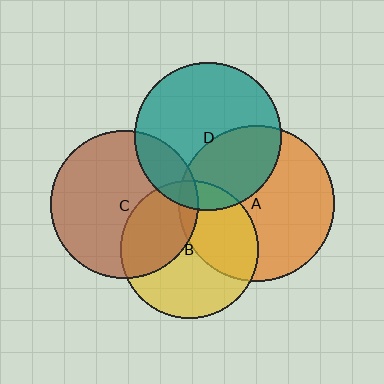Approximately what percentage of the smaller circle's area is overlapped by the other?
Approximately 35%.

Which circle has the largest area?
Circle A (orange).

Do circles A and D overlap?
Yes.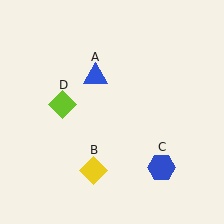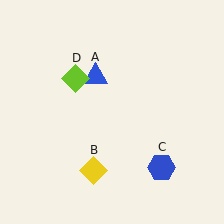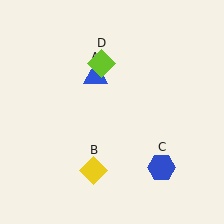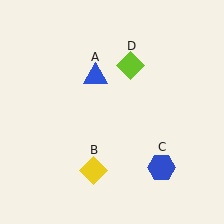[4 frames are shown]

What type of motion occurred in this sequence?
The lime diamond (object D) rotated clockwise around the center of the scene.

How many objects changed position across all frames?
1 object changed position: lime diamond (object D).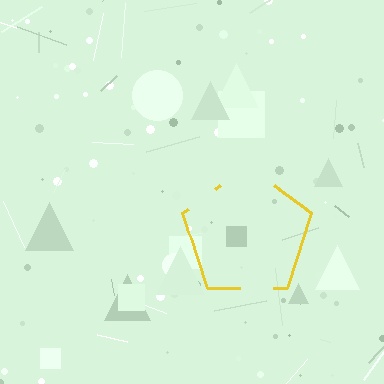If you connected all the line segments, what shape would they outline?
They would outline a pentagon.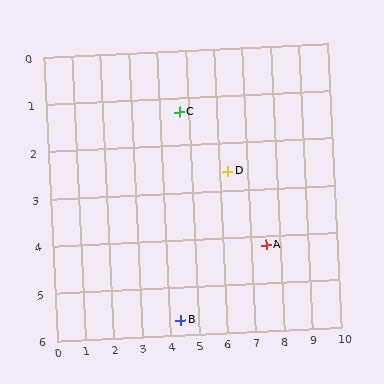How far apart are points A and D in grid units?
Points A and D are about 2.0 grid units apart.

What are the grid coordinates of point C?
Point C is at approximately (4.7, 1.3).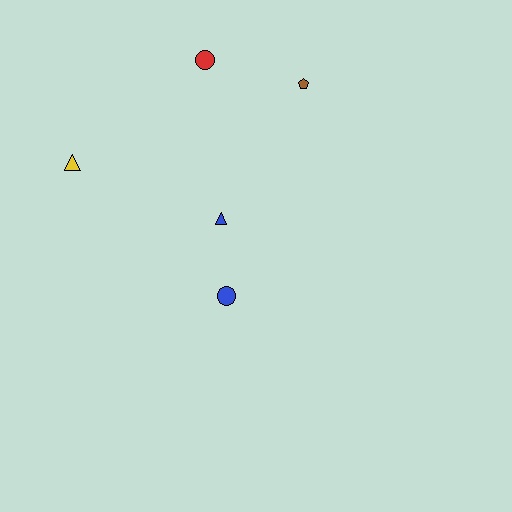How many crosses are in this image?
There are no crosses.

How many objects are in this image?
There are 5 objects.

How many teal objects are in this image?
There are no teal objects.